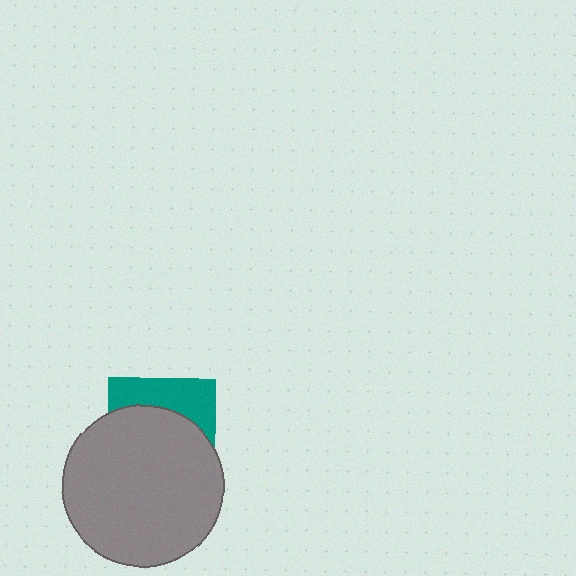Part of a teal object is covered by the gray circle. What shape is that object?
It is a square.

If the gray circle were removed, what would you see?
You would see the complete teal square.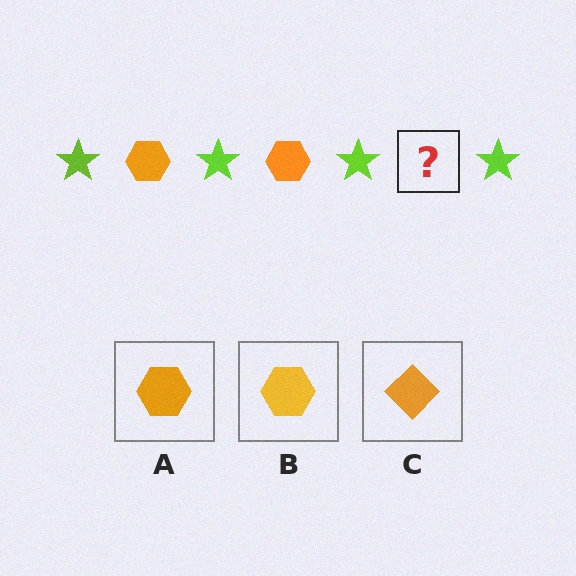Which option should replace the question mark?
Option A.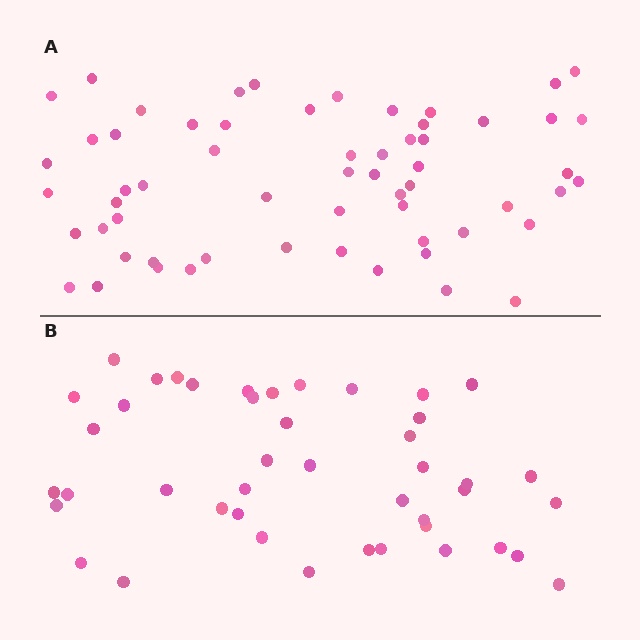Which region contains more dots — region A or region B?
Region A (the top region) has more dots.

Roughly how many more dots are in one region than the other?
Region A has approximately 15 more dots than region B.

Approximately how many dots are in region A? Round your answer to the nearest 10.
About 60 dots.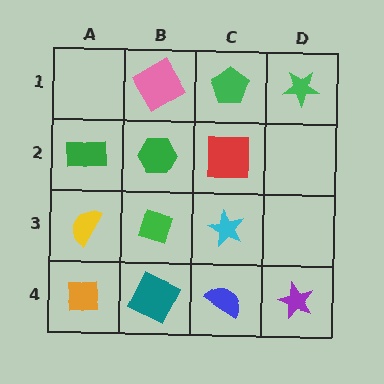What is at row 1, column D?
A green star.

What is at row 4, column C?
A blue semicircle.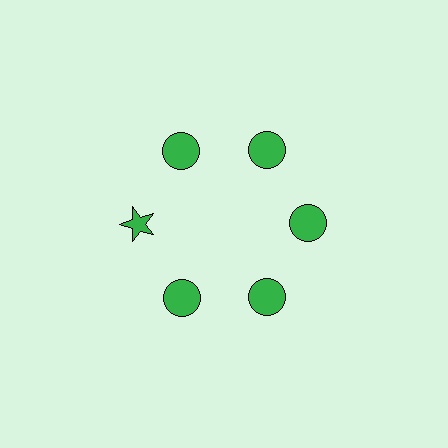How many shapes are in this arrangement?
There are 6 shapes arranged in a ring pattern.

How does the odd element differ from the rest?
It has a different shape: star instead of circle.